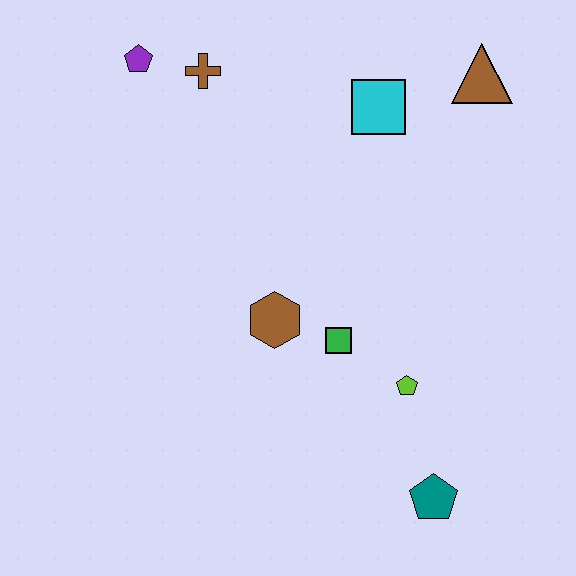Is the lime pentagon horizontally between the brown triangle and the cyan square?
Yes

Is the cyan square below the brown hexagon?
No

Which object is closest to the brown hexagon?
The green square is closest to the brown hexagon.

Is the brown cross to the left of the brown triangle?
Yes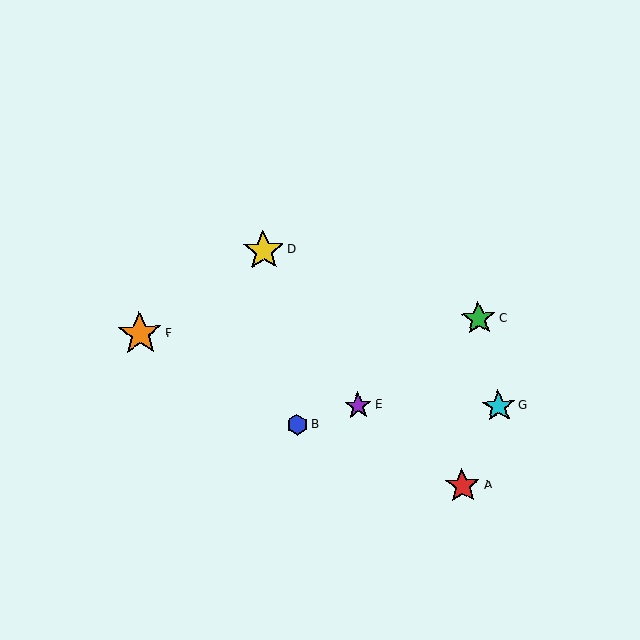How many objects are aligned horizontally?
2 objects (C, F) are aligned horizontally.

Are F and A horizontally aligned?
No, F is at y≈334 and A is at y≈486.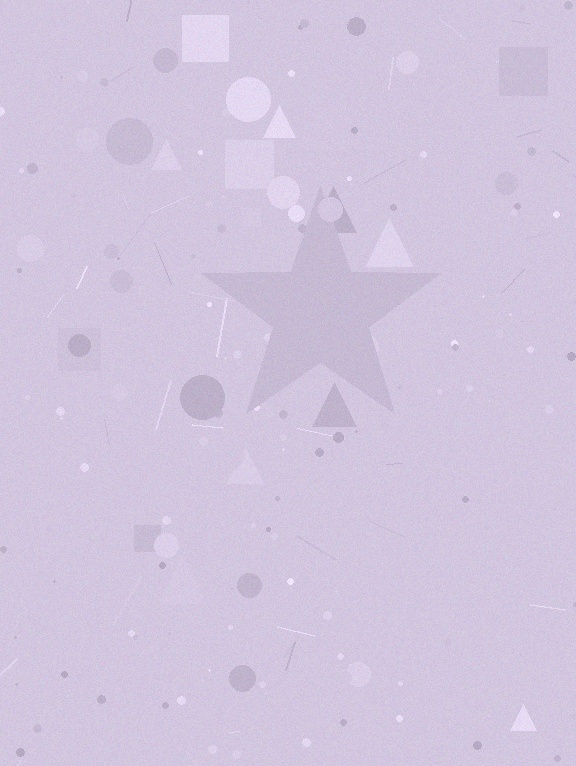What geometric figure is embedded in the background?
A star is embedded in the background.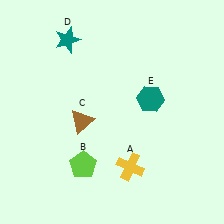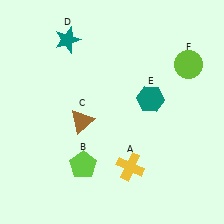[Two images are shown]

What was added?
A lime circle (F) was added in Image 2.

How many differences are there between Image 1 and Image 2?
There is 1 difference between the two images.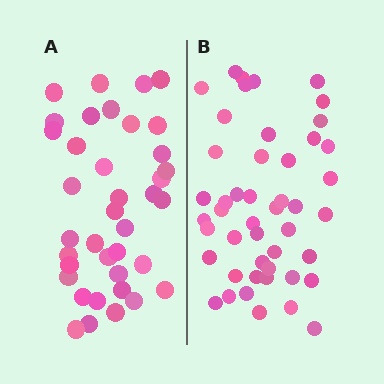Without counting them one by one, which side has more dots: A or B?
Region B (the right region) has more dots.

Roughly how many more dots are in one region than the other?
Region B has roughly 8 or so more dots than region A.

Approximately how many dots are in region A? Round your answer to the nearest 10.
About 40 dots. (The exact count is 38, which rounds to 40.)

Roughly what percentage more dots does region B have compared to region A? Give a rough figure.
About 25% more.